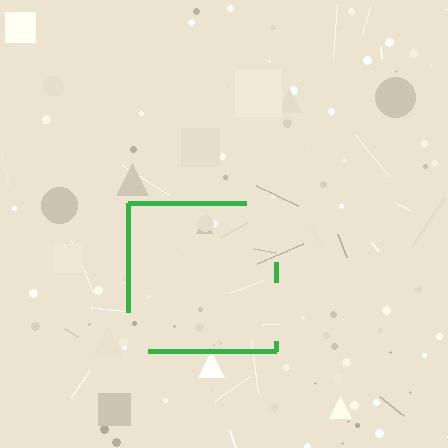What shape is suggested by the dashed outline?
The dashed outline suggests a square.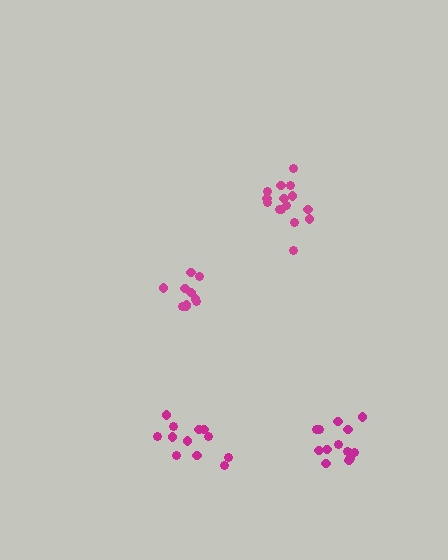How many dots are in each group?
Group 1: 12 dots, Group 2: 15 dots, Group 3: 10 dots, Group 4: 13 dots (50 total).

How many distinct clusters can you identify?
There are 4 distinct clusters.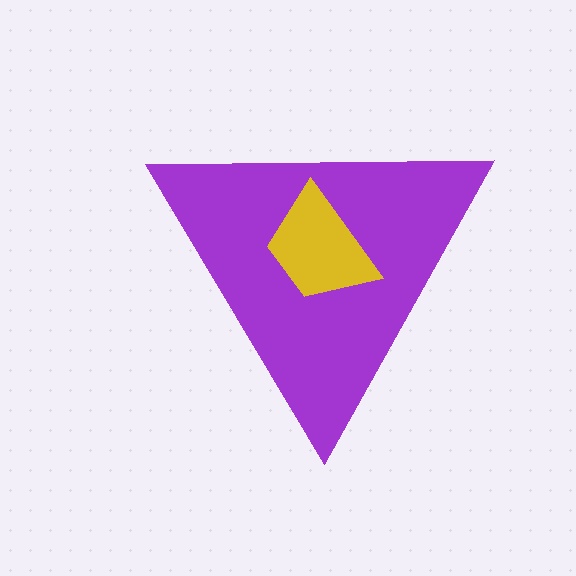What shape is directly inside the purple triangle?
The yellow trapezoid.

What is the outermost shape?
The purple triangle.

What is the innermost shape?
The yellow trapezoid.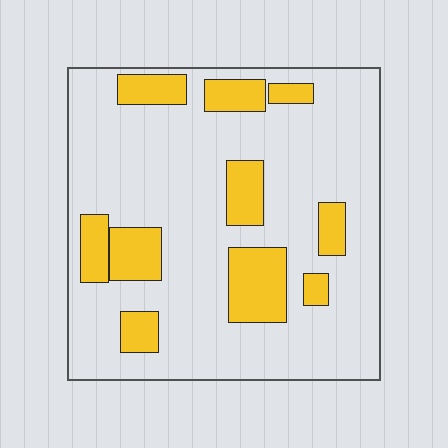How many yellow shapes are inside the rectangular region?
10.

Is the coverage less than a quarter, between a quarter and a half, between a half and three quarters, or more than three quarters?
Less than a quarter.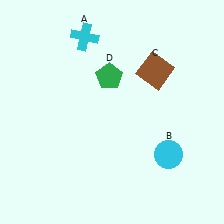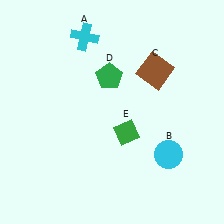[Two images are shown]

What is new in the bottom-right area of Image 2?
A green diamond (E) was added in the bottom-right area of Image 2.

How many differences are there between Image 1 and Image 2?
There is 1 difference between the two images.